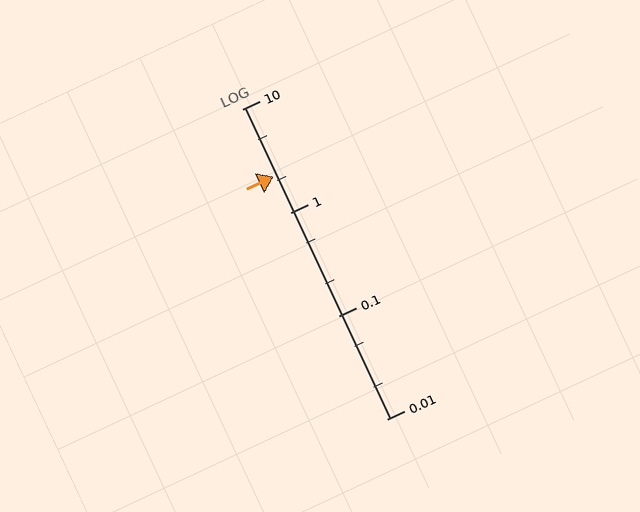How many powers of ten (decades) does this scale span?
The scale spans 3 decades, from 0.01 to 10.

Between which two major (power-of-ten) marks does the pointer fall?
The pointer is between 1 and 10.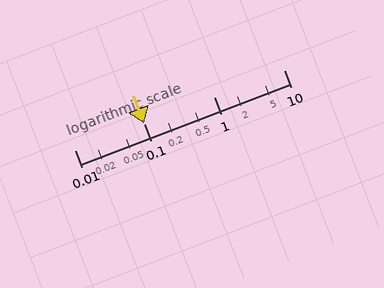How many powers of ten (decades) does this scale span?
The scale spans 3 decades, from 0.01 to 10.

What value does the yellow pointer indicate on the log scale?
The pointer indicates approximately 0.1.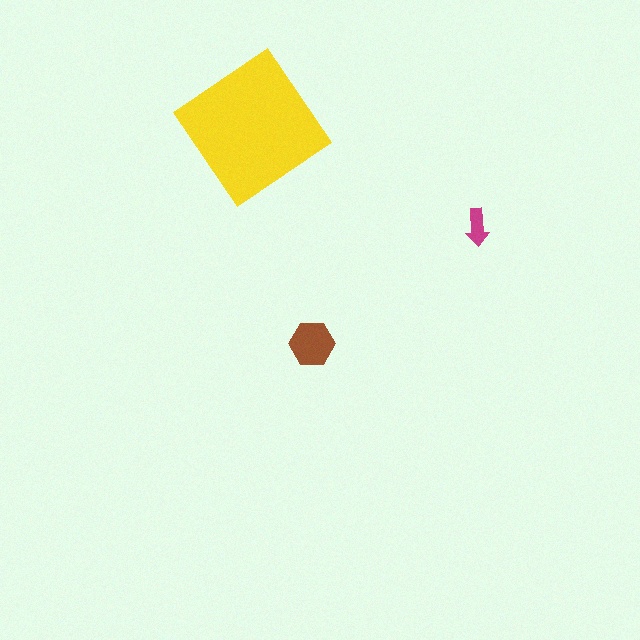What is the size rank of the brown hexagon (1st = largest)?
2nd.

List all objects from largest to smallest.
The yellow diamond, the brown hexagon, the magenta arrow.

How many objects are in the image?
There are 3 objects in the image.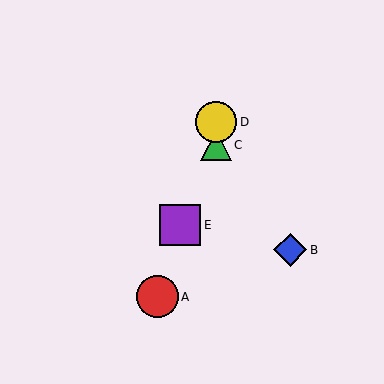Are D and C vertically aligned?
Yes, both are at x≈216.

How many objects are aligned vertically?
2 objects (C, D) are aligned vertically.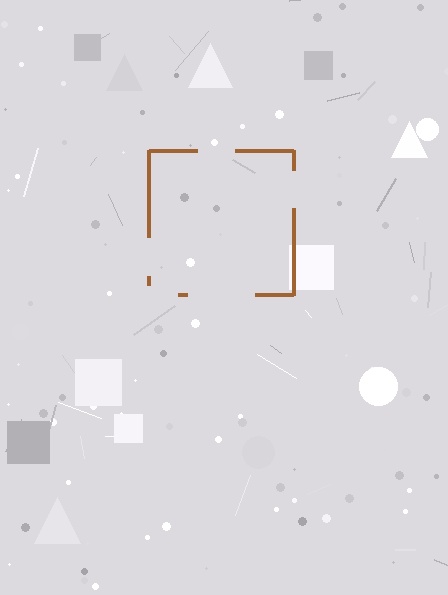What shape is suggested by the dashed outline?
The dashed outline suggests a square.